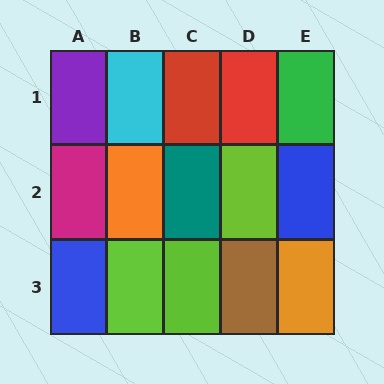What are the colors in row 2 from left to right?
Magenta, orange, teal, lime, blue.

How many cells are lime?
3 cells are lime.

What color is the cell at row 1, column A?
Purple.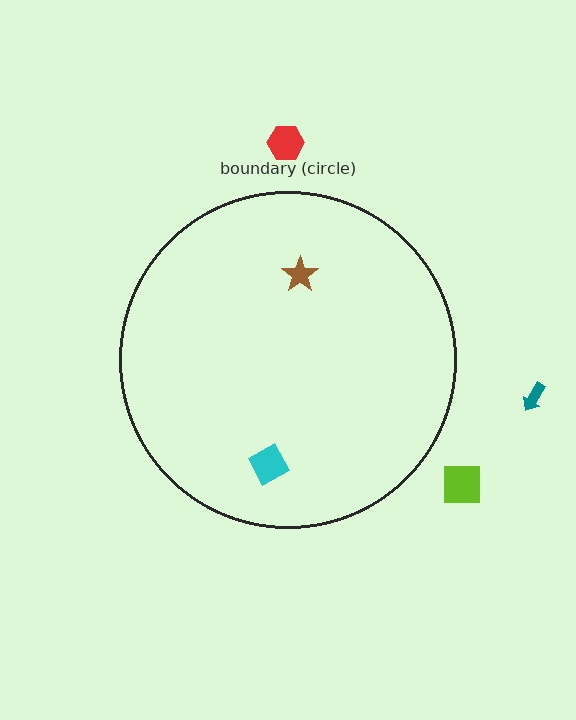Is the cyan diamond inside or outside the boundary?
Inside.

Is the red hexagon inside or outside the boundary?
Outside.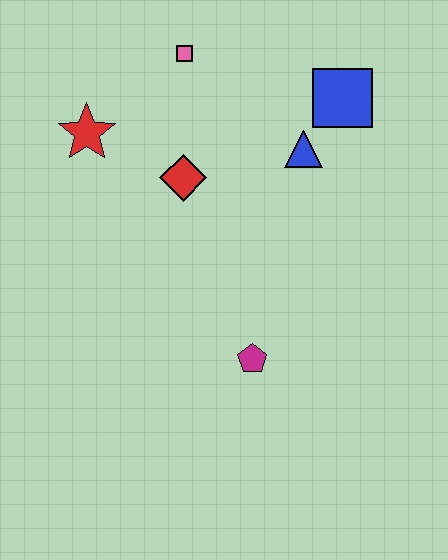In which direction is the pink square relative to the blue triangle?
The pink square is to the left of the blue triangle.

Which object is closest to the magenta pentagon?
The red diamond is closest to the magenta pentagon.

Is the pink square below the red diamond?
No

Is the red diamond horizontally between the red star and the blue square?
Yes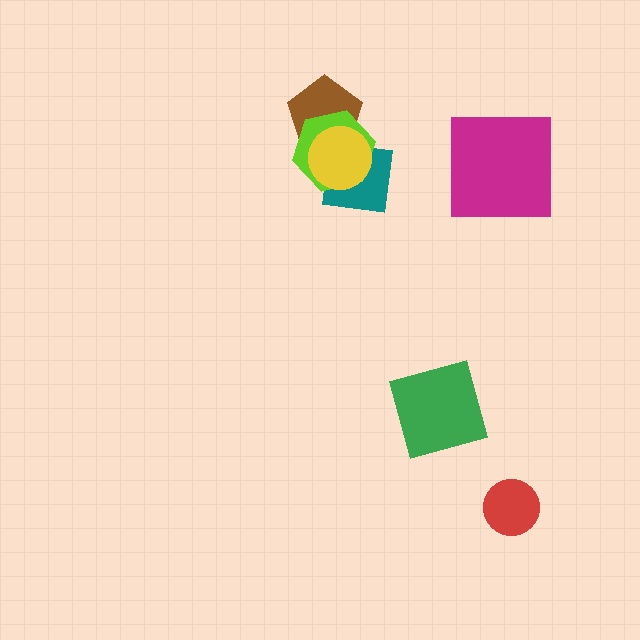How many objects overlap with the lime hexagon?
3 objects overlap with the lime hexagon.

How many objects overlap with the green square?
0 objects overlap with the green square.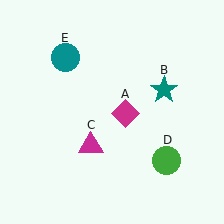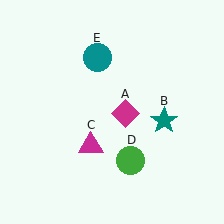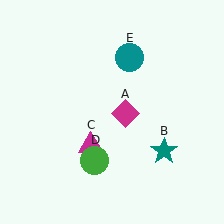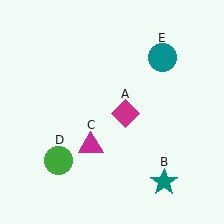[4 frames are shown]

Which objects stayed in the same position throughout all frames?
Magenta diamond (object A) and magenta triangle (object C) remained stationary.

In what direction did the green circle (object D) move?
The green circle (object D) moved left.